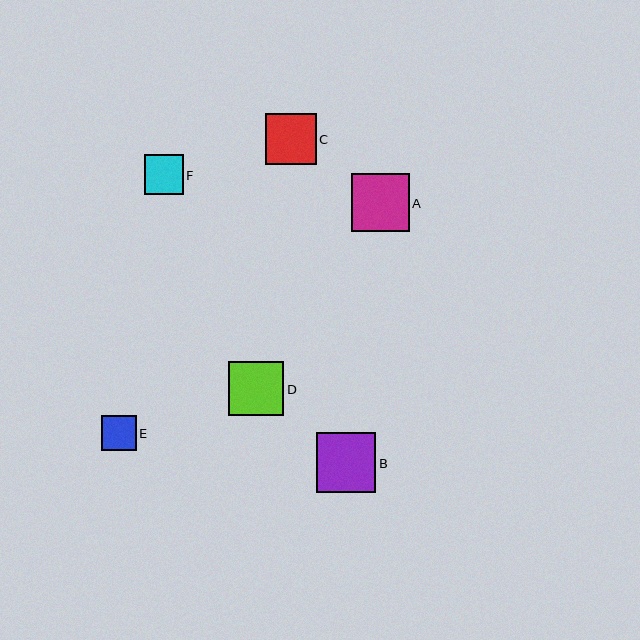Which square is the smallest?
Square E is the smallest with a size of approximately 35 pixels.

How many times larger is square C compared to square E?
Square C is approximately 1.5 times the size of square E.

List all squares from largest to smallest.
From largest to smallest: B, A, D, C, F, E.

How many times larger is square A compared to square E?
Square A is approximately 1.7 times the size of square E.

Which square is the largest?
Square B is the largest with a size of approximately 60 pixels.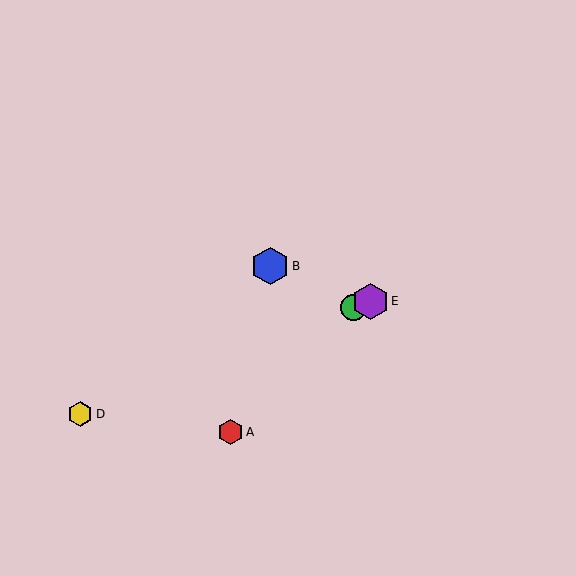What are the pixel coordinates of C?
Object C is at (354, 308).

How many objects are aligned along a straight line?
3 objects (C, D, E) are aligned along a straight line.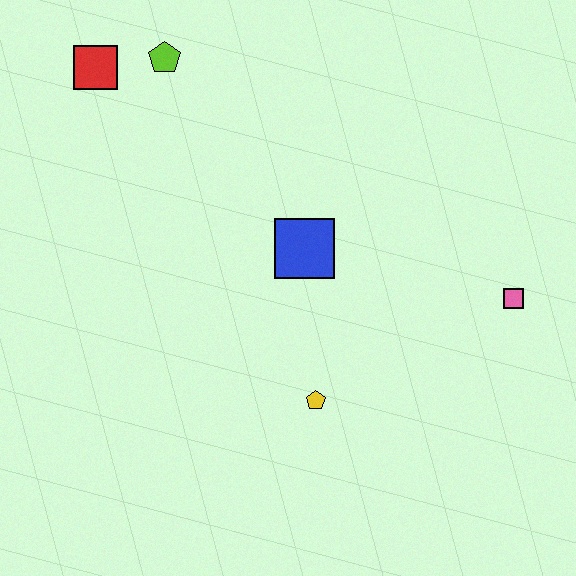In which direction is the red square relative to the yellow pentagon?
The red square is above the yellow pentagon.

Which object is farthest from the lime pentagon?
The pink square is farthest from the lime pentagon.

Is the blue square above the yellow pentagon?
Yes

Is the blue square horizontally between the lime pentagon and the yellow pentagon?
Yes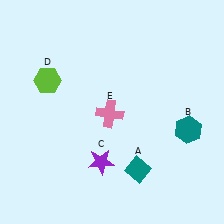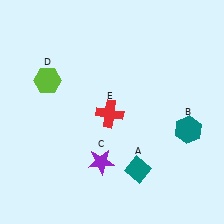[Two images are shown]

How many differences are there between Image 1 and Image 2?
There is 1 difference between the two images.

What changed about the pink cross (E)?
In Image 1, E is pink. In Image 2, it changed to red.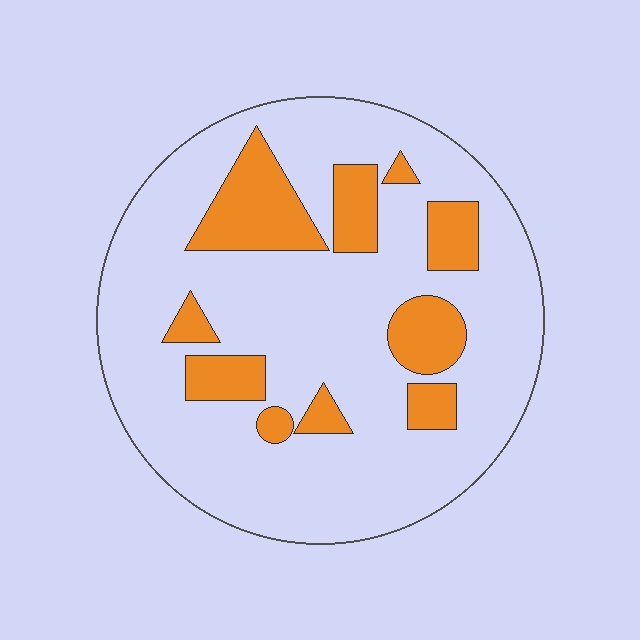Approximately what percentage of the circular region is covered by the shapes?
Approximately 20%.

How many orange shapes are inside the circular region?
10.